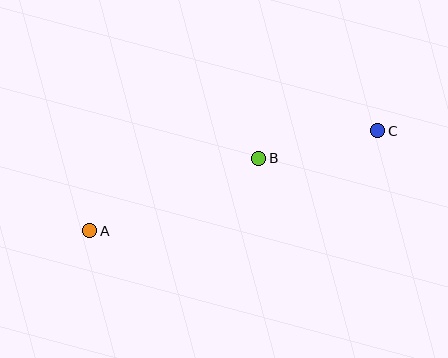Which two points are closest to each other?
Points B and C are closest to each other.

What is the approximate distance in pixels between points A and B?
The distance between A and B is approximately 184 pixels.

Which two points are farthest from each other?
Points A and C are farthest from each other.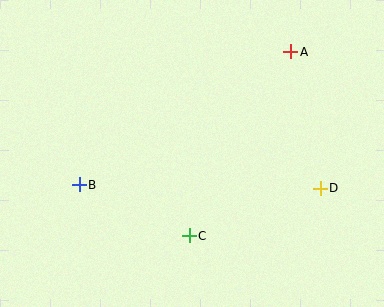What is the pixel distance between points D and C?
The distance between D and C is 140 pixels.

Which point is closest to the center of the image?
Point C at (189, 236) is closest to the center.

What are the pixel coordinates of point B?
Point B is at (79, 185).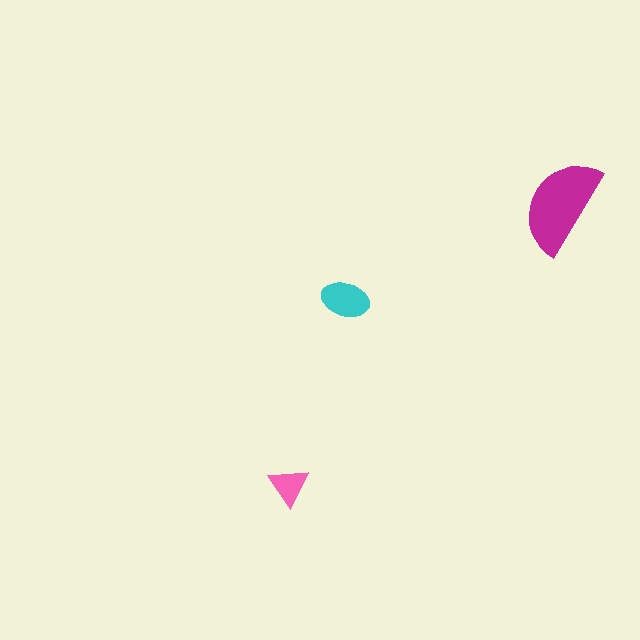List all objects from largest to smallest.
The magenta semicircle, the cyan ellipse, the pink triangle.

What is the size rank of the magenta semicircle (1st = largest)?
1st.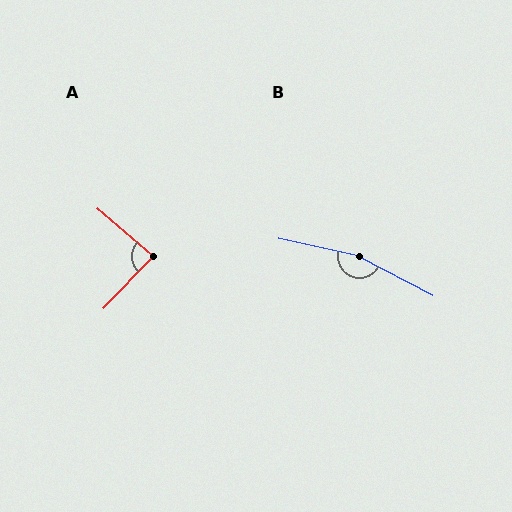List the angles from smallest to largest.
A (87°), B (164°).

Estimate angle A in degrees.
Approximately 87 degrees.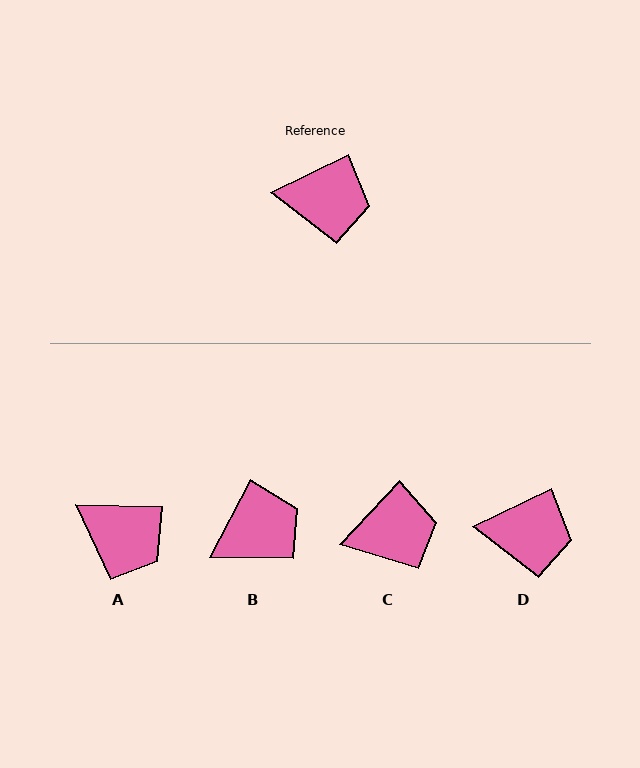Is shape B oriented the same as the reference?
No, it is off by about 37 degrees.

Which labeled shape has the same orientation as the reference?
D.